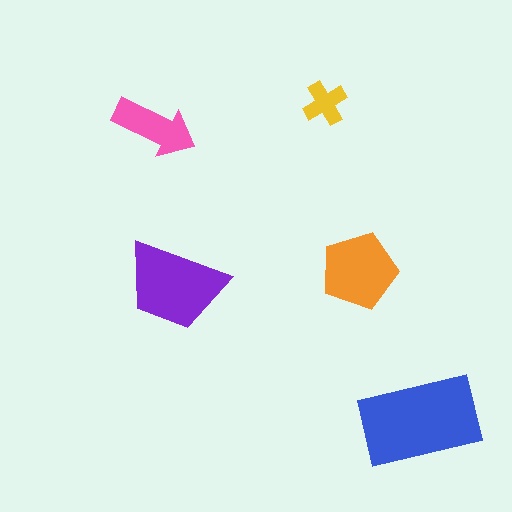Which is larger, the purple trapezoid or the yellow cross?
The purple trapezoid.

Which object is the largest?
The blue rectangle.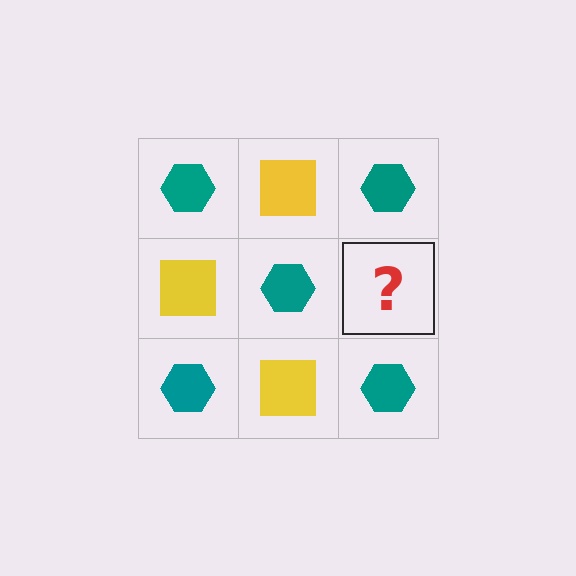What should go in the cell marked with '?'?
The missing cell should contain a yellow square.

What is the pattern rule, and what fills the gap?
The rule is that it alternates teal hexagon and yellow square in a checkerboard pattern. The gap should be filled with a yellow square.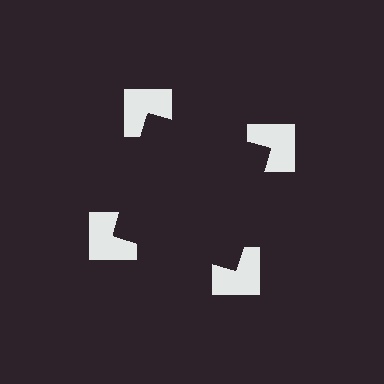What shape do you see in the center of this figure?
An illusory square — its edges are inferred from the aligned wedge cuts in the notched squares, not physically drawn.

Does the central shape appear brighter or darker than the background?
It typically appears slightly darker than the background, even though no actual brightness change is drawn.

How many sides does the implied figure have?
4 sides.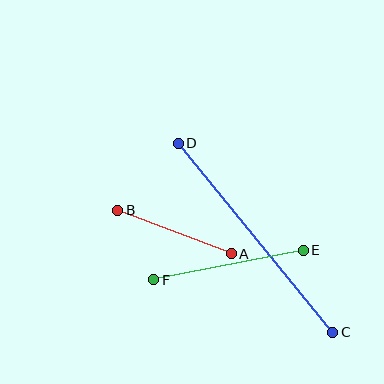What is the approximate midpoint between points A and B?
The midpoint is at approximately (174, 232) pixels.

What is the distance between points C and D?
The distance is approximately 244 pixels.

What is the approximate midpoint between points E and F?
The midpoint is at approximately (228, 265) pixels.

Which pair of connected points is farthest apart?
Points C and D are farthest apart.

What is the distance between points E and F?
The distance is approximately 152 pixels.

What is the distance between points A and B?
The distance is approximately 122 pixels.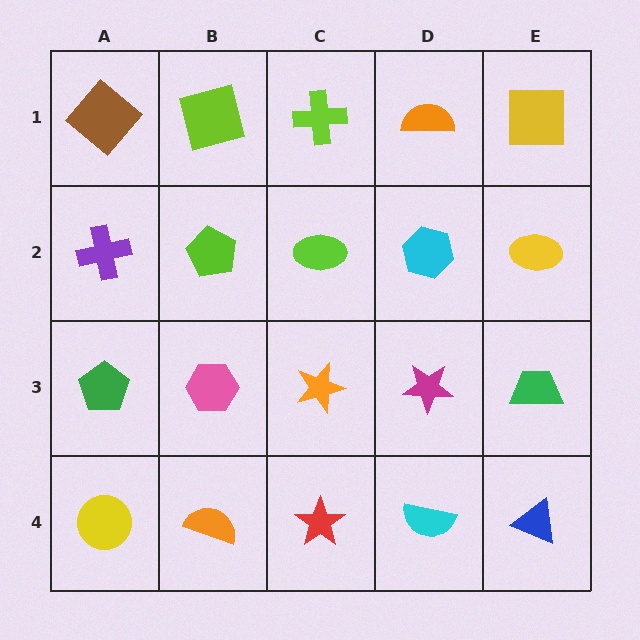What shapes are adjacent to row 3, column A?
A purple cross (row 2, column A), a yellow circle (row 4, column A), a pink hexagon (row 3, column B).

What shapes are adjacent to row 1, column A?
A purple cross (row 2, column A), a lime square (row 1, column B).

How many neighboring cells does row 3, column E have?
3.